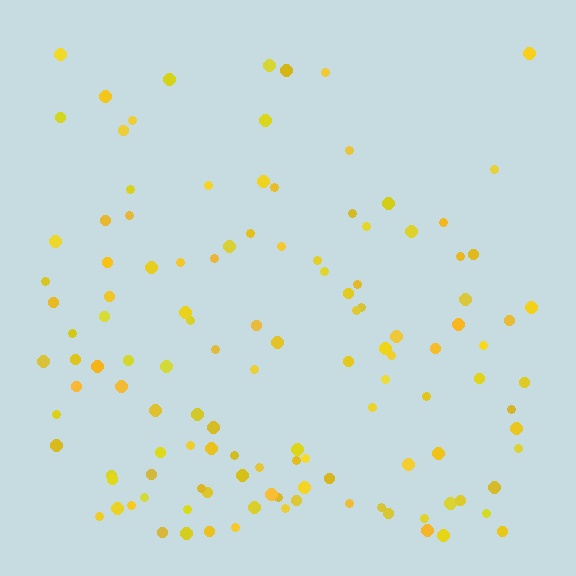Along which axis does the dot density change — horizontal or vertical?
Vertical.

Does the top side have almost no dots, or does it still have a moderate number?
Still a moderate number, just noticeably fewer than the bottom.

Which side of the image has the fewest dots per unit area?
The top.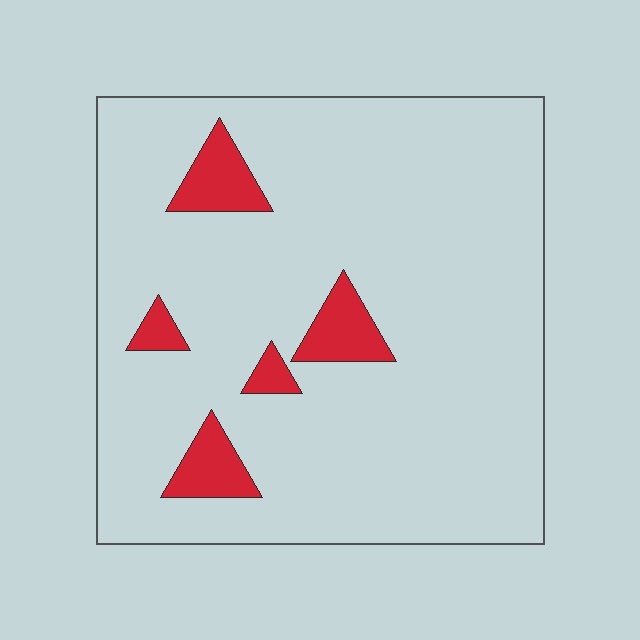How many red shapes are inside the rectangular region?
5.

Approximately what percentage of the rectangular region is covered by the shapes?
Approximately 10%.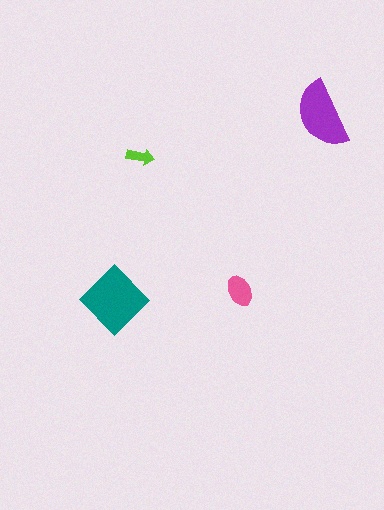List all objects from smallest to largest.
The lime arrow, the pink ellipse, the purple semicircle, the teal diamond.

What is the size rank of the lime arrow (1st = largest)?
4th.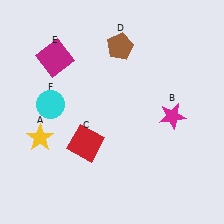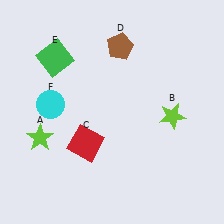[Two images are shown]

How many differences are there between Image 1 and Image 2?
There are 3 differences between the two images.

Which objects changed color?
A changed from yellow to lime. B changed from magenta to lime. E changed from magenta to green.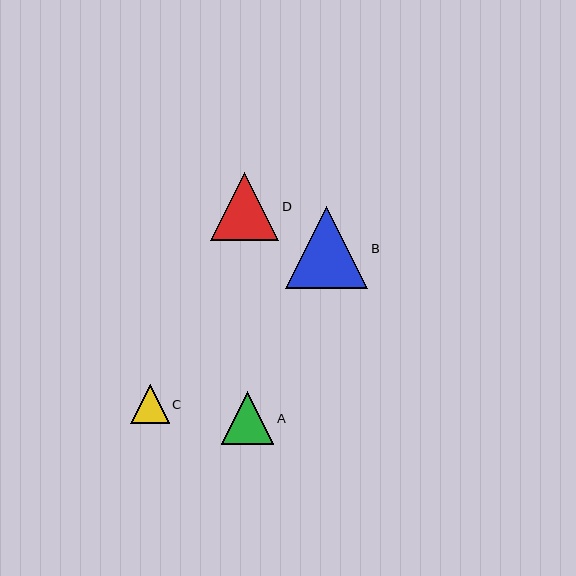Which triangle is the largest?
Triangle B is the largest with a size of approximately 82 pixels.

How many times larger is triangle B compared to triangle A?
Triangle B is approximately 1.6 times the size of triangle A.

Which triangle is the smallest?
Triangle C is the smallest with a size of approximately 39 pixels.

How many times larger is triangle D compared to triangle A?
Triangle D is approximately 1.3 times the size of triangle A.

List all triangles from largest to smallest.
From largest to smallest: B, D, A, C.